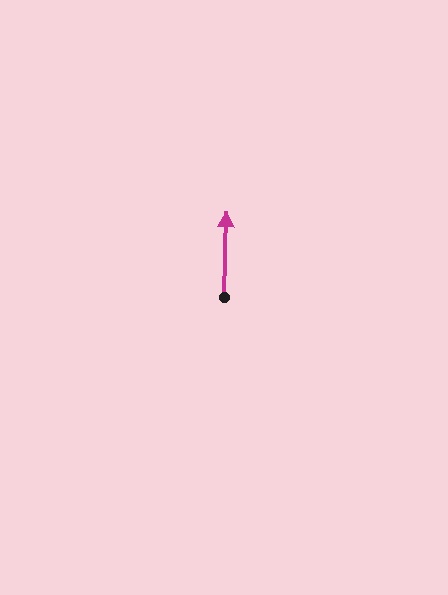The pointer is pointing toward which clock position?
Roughly 12 o'clock.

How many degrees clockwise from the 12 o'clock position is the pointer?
Approximately 2 degrees.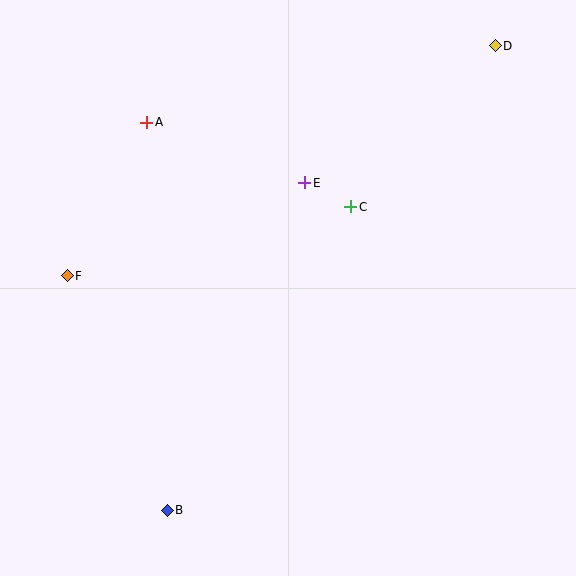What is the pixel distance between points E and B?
The distance between E and B is 355 pixels.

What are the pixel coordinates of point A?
Point A is at (147, 122).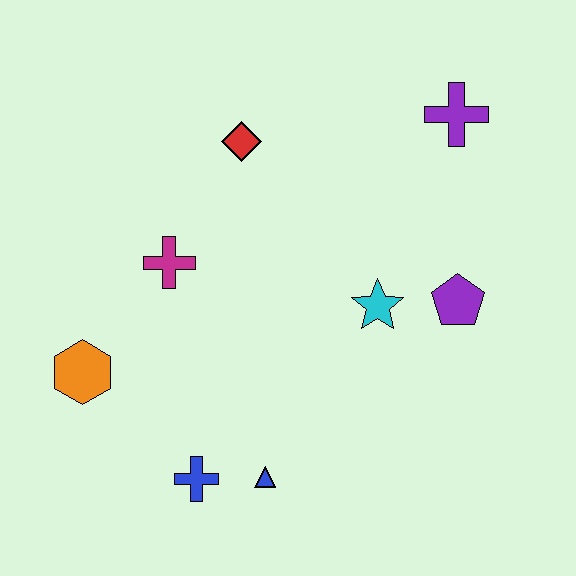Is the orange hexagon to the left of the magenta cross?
Yes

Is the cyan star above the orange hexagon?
Yes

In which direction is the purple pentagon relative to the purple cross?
The purple pentagon is below the purple cross.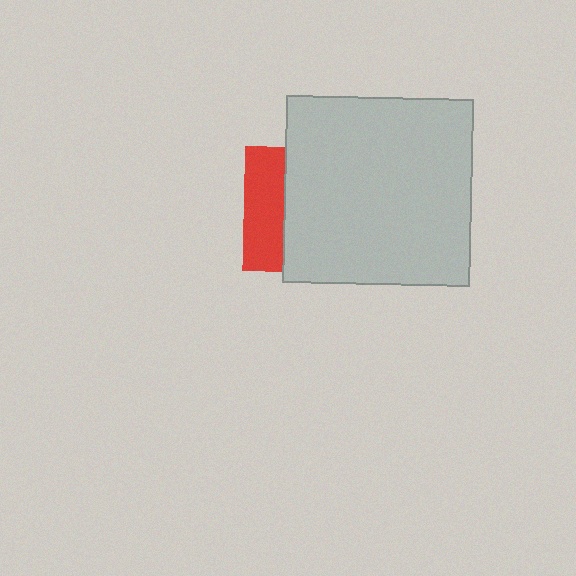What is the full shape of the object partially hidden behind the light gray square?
The partially hidden object is a red square.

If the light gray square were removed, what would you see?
You would see the complete red square.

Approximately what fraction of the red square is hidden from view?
Roughly 68% of the red square is hidden behind the light gray square.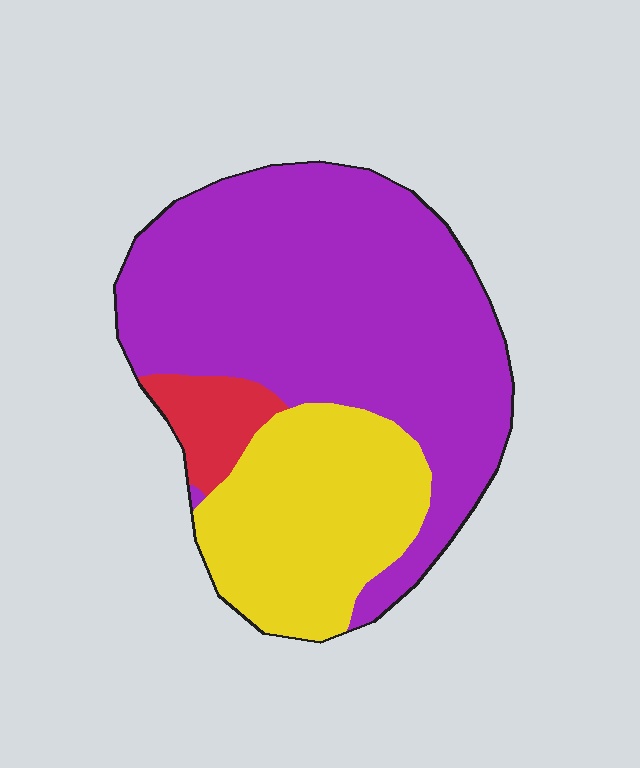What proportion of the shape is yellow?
Yellow takes up between a sixth and a third of the shape.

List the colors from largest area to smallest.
From largest to smallest: purple, yellow, red.